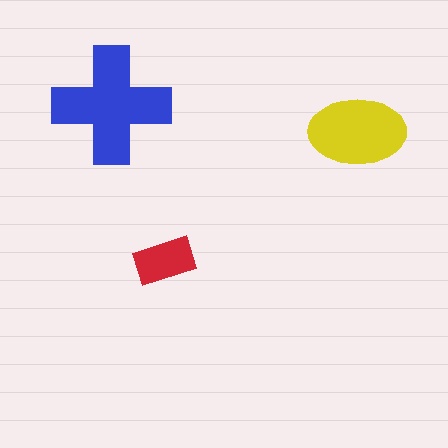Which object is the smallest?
The red rectangle.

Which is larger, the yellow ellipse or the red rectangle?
The yellow ellipse.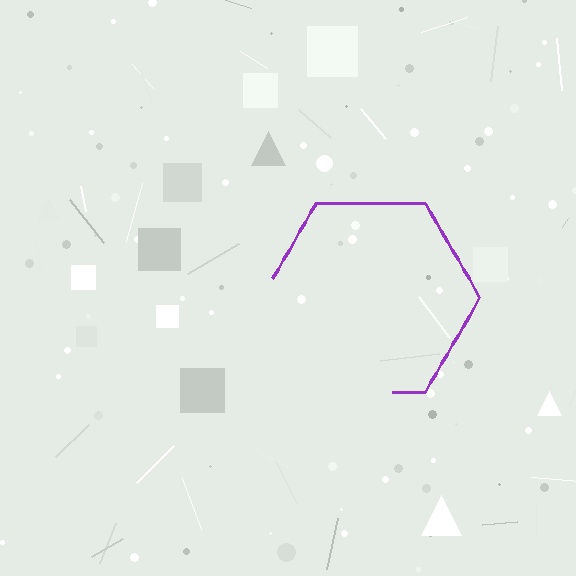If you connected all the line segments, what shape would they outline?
They would outline a hexagon.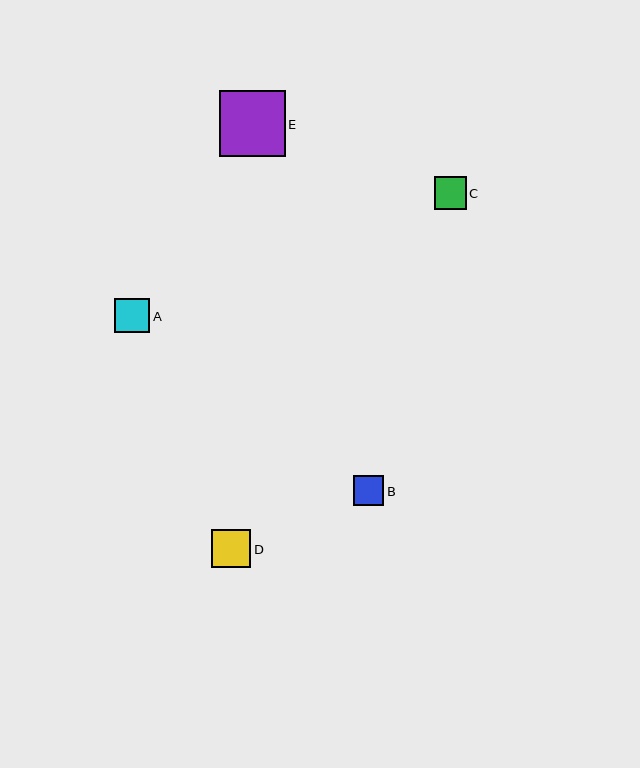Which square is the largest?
Square E is the largest with a size of approximately 66 pixels.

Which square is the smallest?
Square B is the smallest with a size of approximately 30 pixels.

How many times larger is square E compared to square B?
Square E is approximately 2.2 times the size of square B.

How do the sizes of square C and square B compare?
Square C and square B are approximately the same size.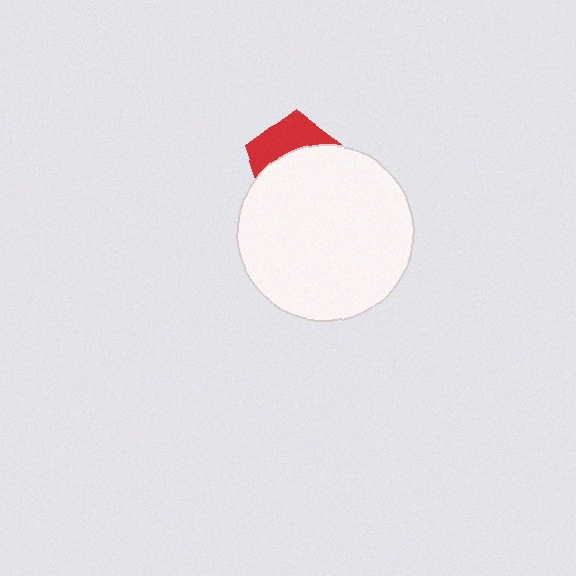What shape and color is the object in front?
The object in front is a white circle.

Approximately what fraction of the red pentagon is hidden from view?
Roughly 62% of the red pentagon is hidden behind the white circle.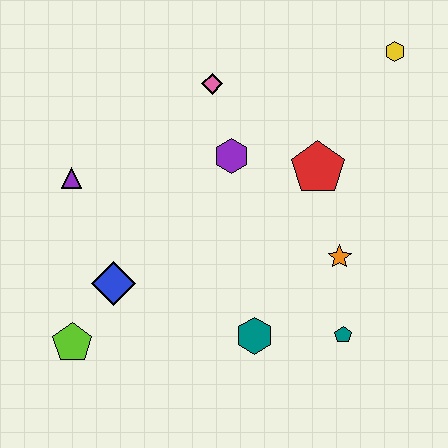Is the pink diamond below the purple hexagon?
No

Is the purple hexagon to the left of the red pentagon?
Yes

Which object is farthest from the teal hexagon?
The yellow hexagon is farthest from the teal hexagon.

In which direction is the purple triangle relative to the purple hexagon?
The purple triangle is to the left of the purple hexagon.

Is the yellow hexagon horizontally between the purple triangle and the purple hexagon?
No